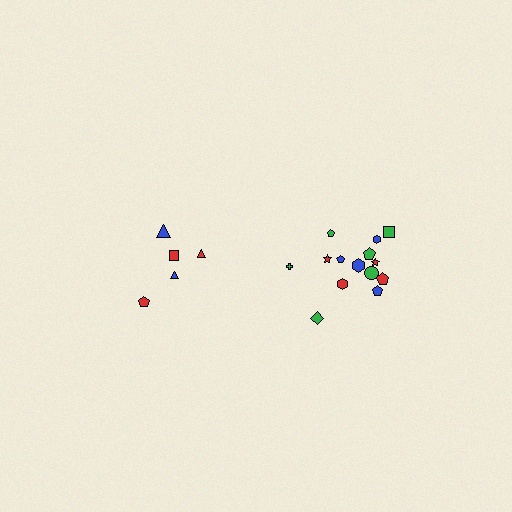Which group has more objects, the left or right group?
The right group.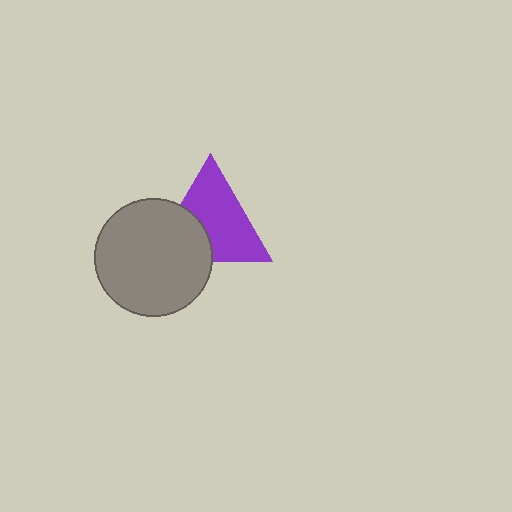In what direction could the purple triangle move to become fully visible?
The purple triangle could move toward the upper-right. That would shift it out from behind the gray circle entirely.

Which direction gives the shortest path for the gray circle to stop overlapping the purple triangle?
Moving toward the lower-left gives the shortest separation.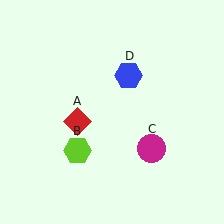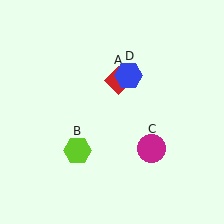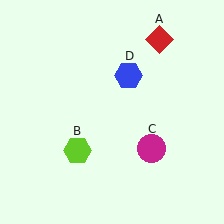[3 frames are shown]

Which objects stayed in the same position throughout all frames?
Lime hexagon (object B) and magenta circle (object C) and blue hexagon (object D) remained stationary.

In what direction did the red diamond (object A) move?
The red diamond (object A) moved up and to the right.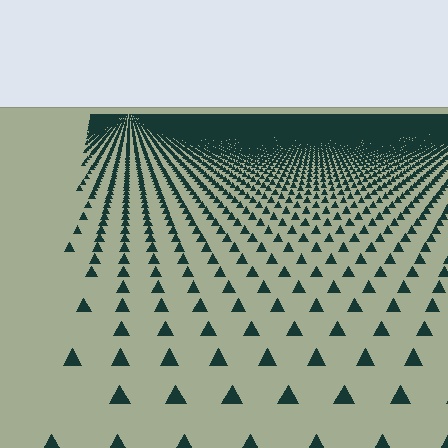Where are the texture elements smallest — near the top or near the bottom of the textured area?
Near the top.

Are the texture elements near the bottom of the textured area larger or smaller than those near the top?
Larger. Near the bottom, elements are closer to the viewer and appear at a bigger on-screen size.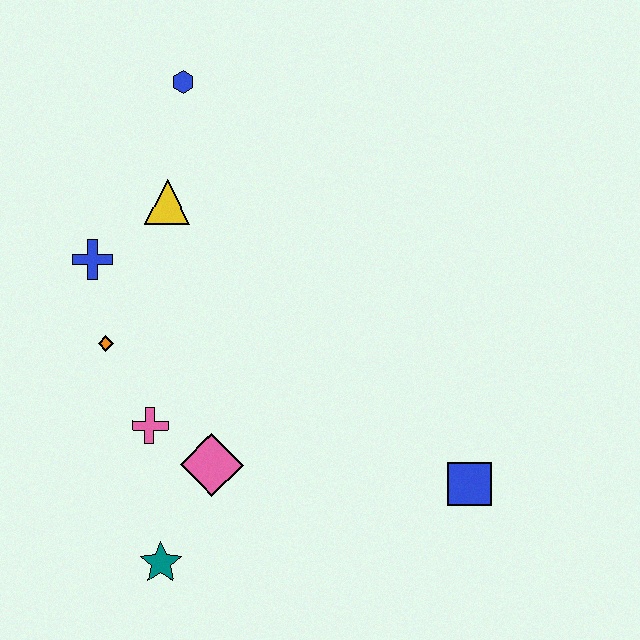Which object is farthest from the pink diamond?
The blue hexagon is farthest from the pink diamond.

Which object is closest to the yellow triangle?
The blue cross is closest to the yellow triangle.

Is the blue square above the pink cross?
No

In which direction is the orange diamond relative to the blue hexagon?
The orange diamond is below the blue hexagon.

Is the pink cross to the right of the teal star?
No